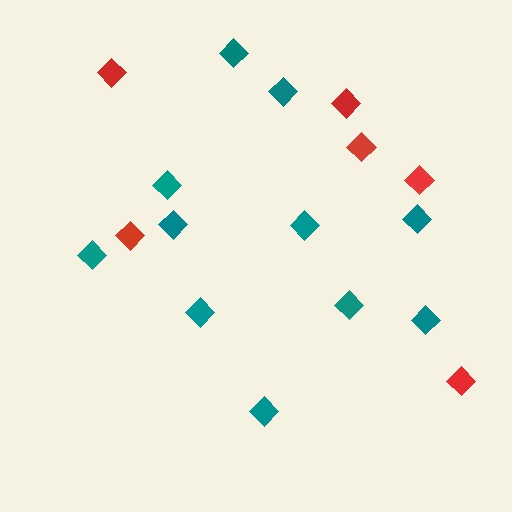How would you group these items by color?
There are 2 groups: one group of red diamonds (6) and one group of teal diamonds (11).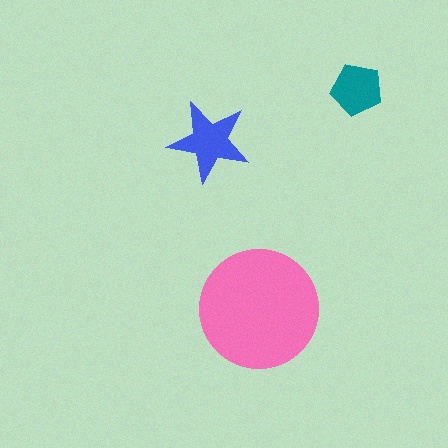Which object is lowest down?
The pink circle is bottommost.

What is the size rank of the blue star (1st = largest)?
2nd.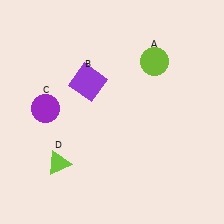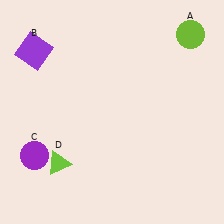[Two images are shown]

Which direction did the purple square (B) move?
The purple square (B) moved left.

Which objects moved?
The objects that moved are: the lime circle (A), the purple square (B), the purple circle (C).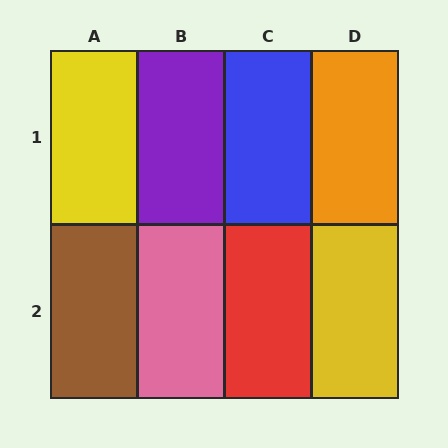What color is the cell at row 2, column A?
Brown.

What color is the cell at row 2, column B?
Pink.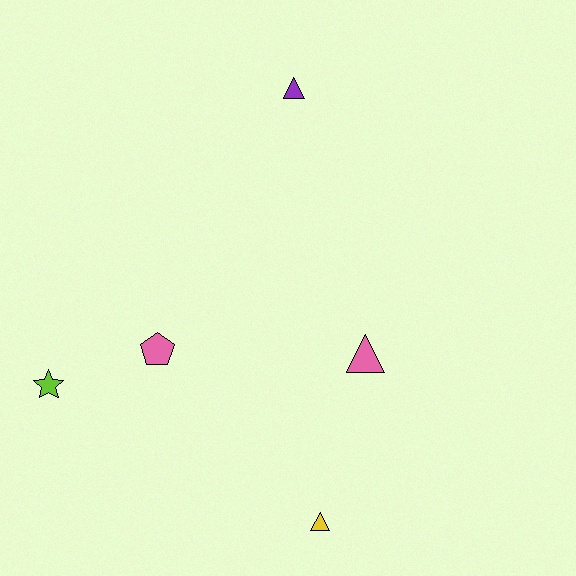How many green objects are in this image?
There are no green objects.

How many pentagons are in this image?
There is 1 pentagon.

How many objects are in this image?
There are 5 objects.